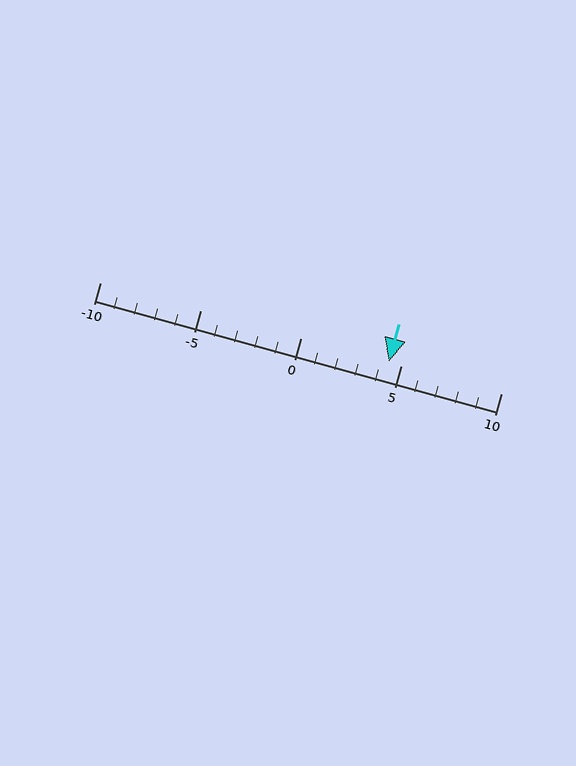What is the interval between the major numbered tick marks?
The major tick marks are spaced 5 units apart.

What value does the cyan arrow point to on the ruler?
The cyan arrow points to approximately 4.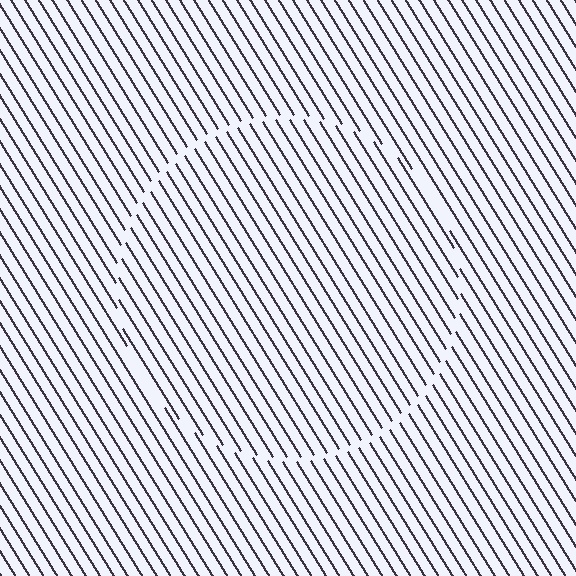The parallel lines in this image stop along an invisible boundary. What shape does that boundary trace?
An illusory circle. The interior of the shape contains the same grating, shifted by half a period — the contour is defined by the phase discontinuity where line-ends from the inner and outer gratings abut.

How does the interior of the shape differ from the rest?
The interior of the shape contains the same grating, shifted by half a period — the contour is defined by the phase discontinuity where line-ends from the inner and outer gratings abut.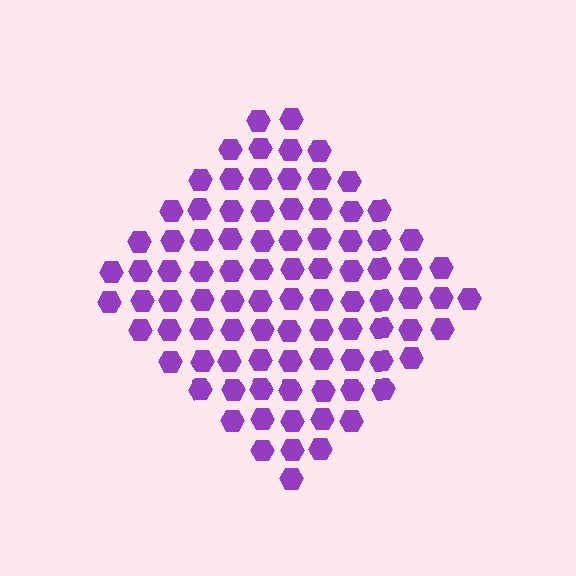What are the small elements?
The small elements are hexagons.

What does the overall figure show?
The overall figure shows a diamond.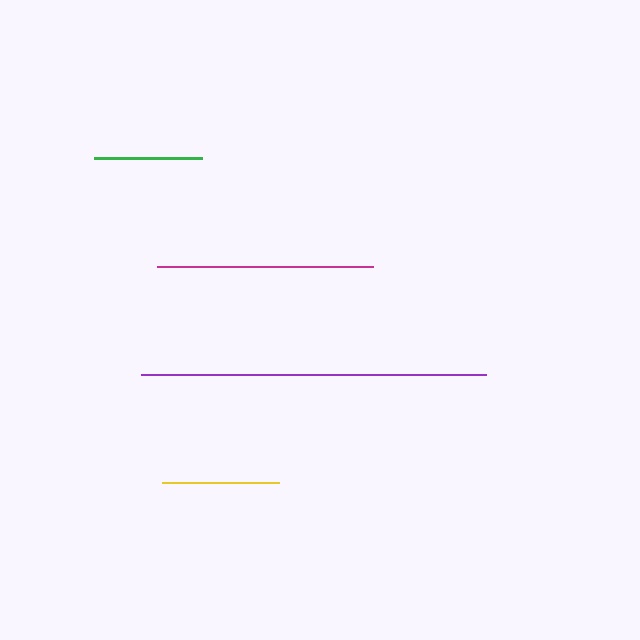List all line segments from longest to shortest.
From longest to shortest: purple, magenta, yellow, green.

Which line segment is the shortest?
The green line is the shortest at approximately 108 pixels.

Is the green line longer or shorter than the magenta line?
The magenta line is longer than the green line.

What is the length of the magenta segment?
The magenta segment is approximately 216 pixels long.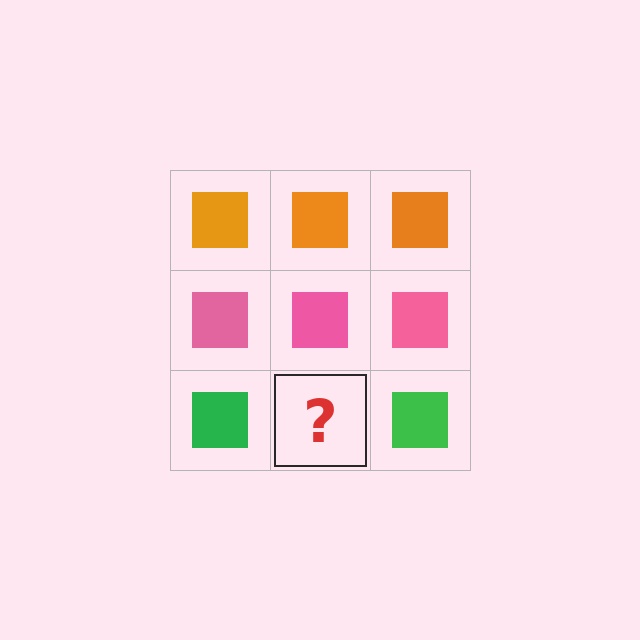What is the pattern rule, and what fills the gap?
The rule is that each row has a consistent color. The gap should be filled with a green square.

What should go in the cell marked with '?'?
The missing cell should contain a green square.